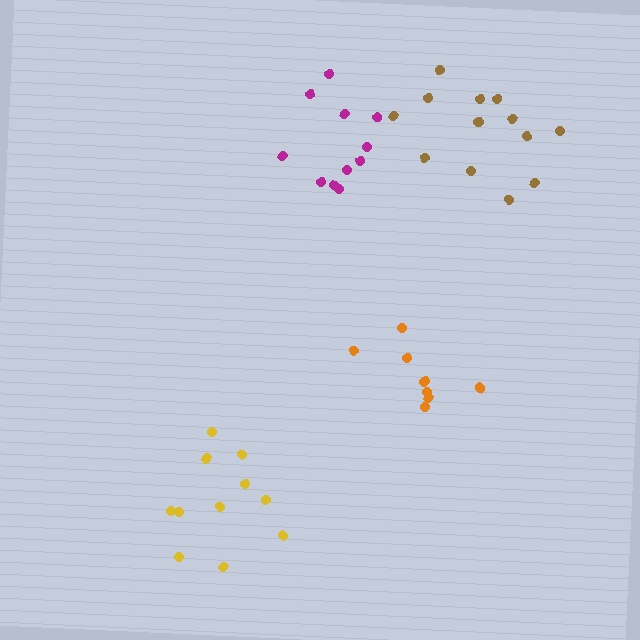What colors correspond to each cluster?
The clusters are colored: orange, yellow, brown, magenta.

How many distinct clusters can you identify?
There are 4 distinct clusters.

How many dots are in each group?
Group 1: 9 dots, Group 2: 11 dots, Group 3: 13 dots, Group 4: 11 dots (44 total).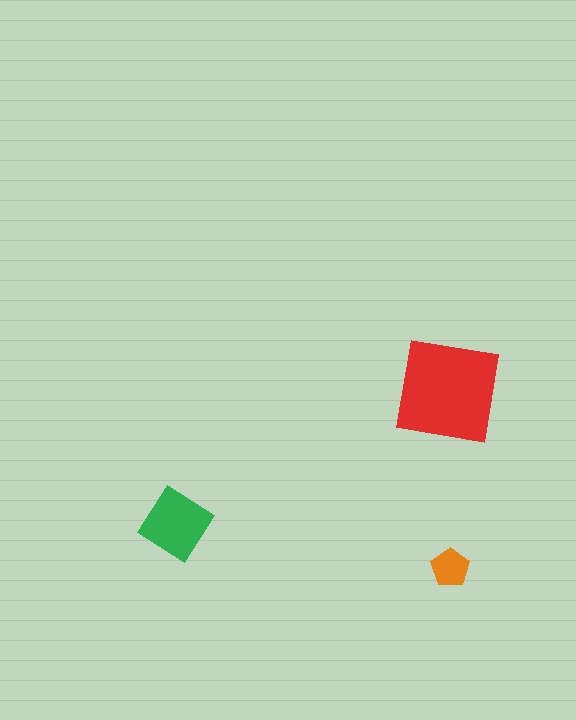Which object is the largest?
The red square.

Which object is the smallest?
The orange pentagon.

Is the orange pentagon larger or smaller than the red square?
Smaller.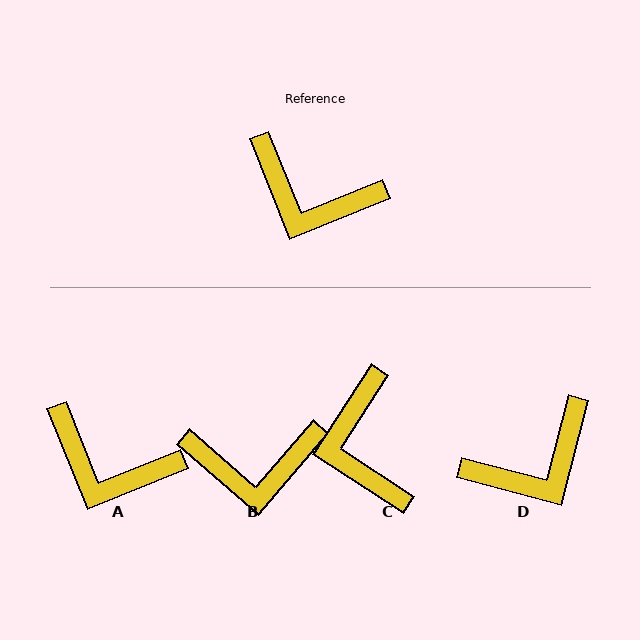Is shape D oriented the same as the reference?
No, it is off by about 53 degrees.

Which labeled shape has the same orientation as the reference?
A.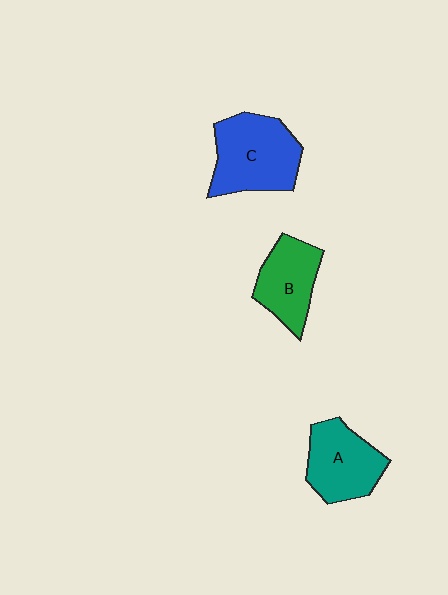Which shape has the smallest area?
Shape B (green).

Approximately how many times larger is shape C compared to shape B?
Approximately 1.4 times.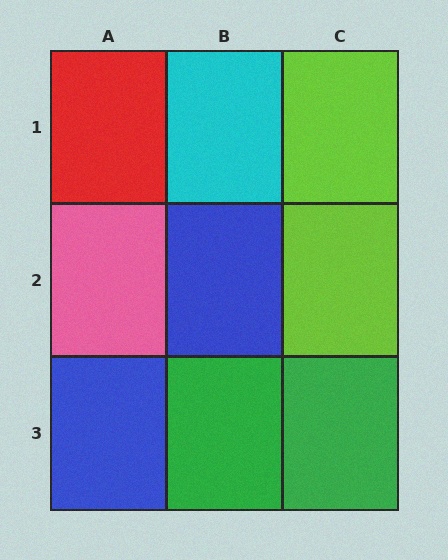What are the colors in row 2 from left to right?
Pink, blue, lime.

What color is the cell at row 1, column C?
Lime.